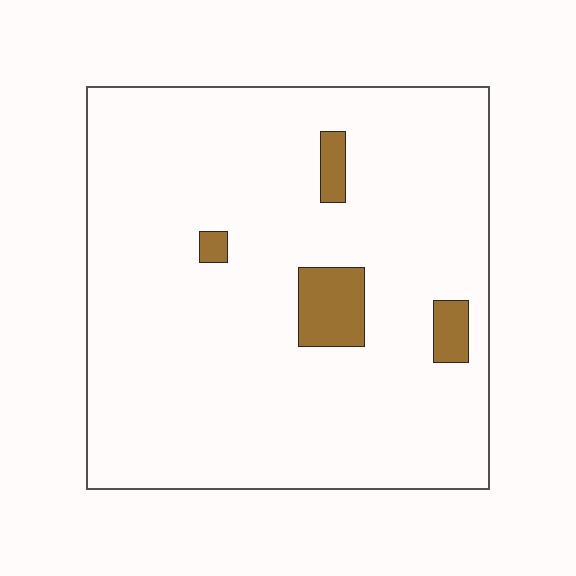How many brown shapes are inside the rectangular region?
4.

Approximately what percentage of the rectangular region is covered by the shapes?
Approximately 5%.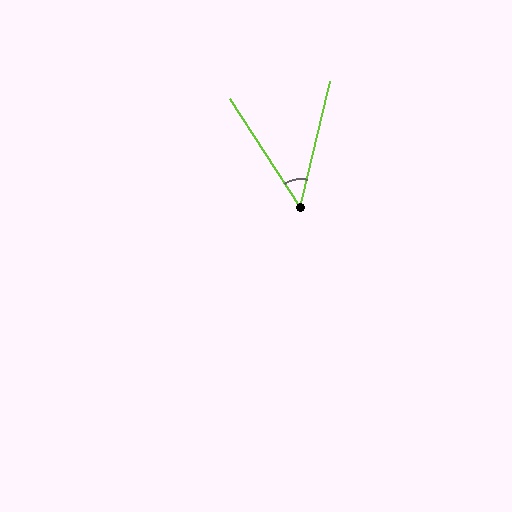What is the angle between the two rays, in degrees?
Approximately 46 degrees.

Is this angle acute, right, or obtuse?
It is acute.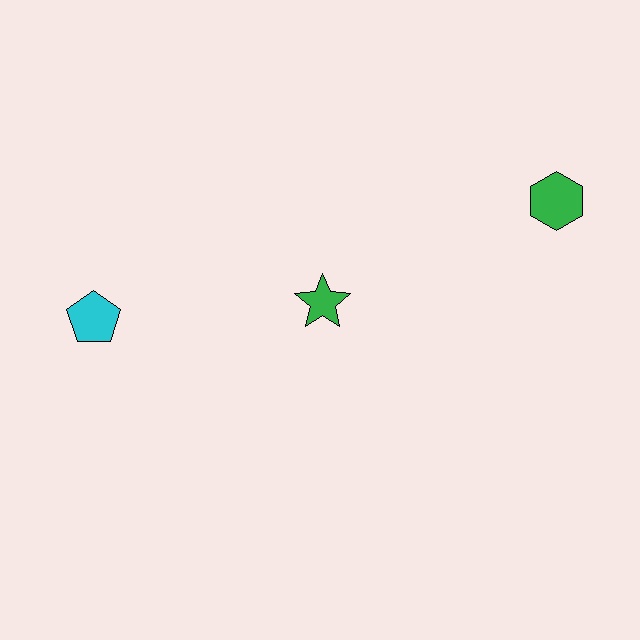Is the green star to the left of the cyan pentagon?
No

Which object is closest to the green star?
The cyan pentagon is closest to the green star.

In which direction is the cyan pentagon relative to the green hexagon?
The cyan pentagon is to the left of the green hexagon.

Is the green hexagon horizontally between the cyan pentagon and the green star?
No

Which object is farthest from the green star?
The green hexagon is farthest from the green star.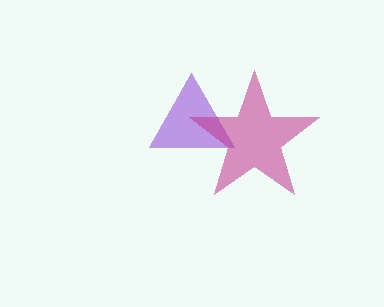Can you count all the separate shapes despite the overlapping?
Yes, there are 2 separate shapes.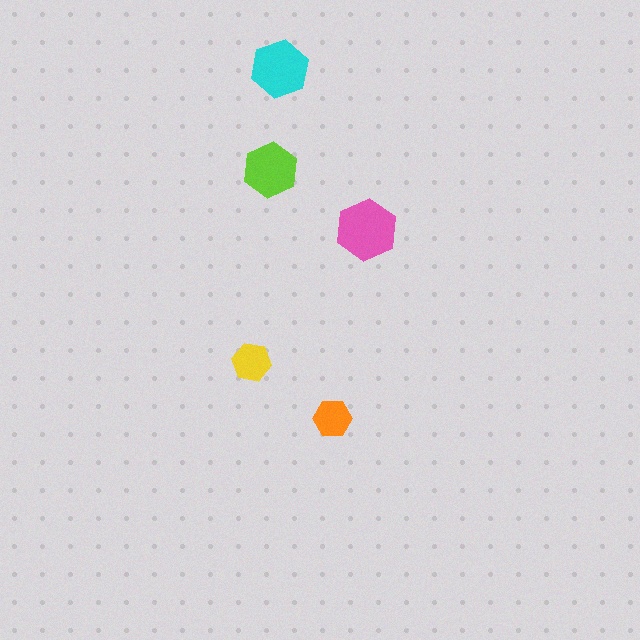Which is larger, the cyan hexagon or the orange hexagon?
The cyan one.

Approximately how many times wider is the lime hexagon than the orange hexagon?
About 1.5 times wider.